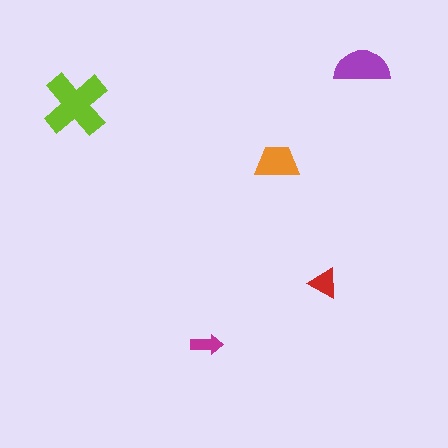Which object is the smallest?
The magenta arrow.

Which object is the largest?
The lime cross.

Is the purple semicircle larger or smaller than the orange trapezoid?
Larger.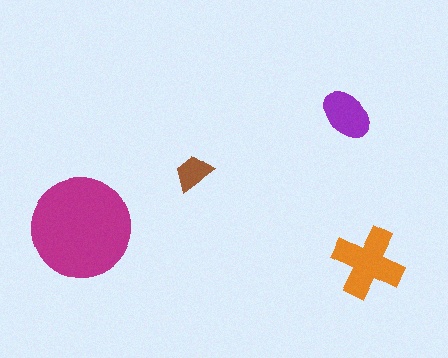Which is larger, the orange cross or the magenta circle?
The magenta circle.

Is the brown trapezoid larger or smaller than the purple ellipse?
Smaller.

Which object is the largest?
The magenta circle.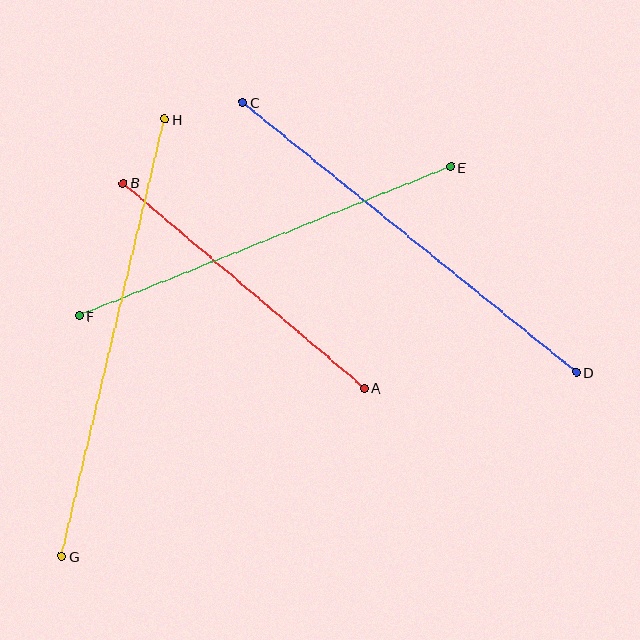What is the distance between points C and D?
The distance is approximately 430 pixels.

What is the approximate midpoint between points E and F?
The midpoint is at approximately (265, 242) pixels.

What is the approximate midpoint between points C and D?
The midpoint is at approximately (409, 237) pixels.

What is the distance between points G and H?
The distance is approximately 449 pixels.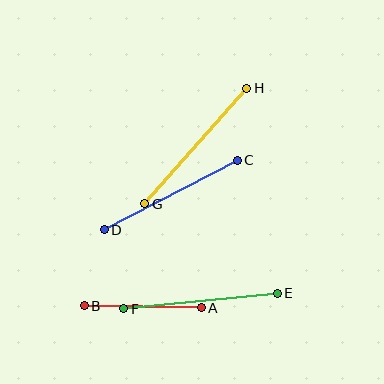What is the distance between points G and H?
The distance is approximately 154 pixels.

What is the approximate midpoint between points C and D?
The midpoint is at approximately (171, 195) pixels.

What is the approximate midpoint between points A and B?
The midpoint is at approximately (143, 307) pixels.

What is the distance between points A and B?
The distance is approximately 117 pixels.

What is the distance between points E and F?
The distance is approximately 154 pixels.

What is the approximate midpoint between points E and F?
The midpoint is at approximately (201, 301) pixels.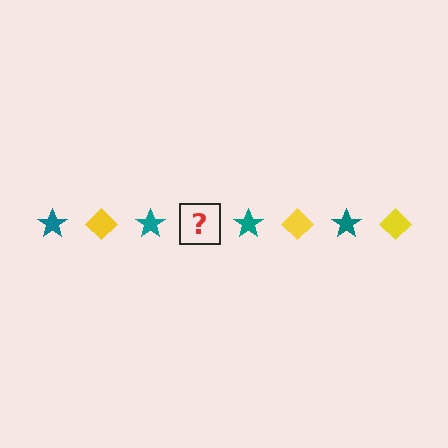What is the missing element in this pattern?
The missing element is a yellow diamond.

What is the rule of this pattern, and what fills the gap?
The rule is that the pattern alternates between teal star and yellow diamond. The gap should be filled with a yellow diamond.